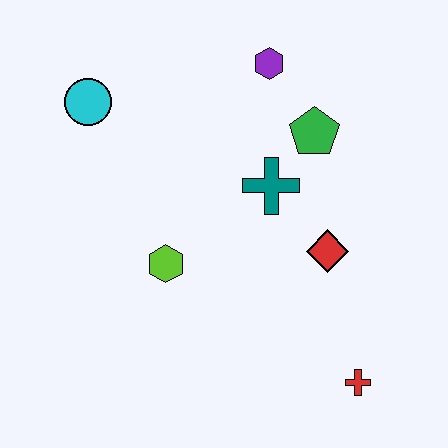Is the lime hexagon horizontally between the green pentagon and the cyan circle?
Yes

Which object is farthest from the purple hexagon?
The red cross is farthest from the purple hexagon.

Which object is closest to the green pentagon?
The teal cross is closest to the green pentagon.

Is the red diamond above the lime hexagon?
Yes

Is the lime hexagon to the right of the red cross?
No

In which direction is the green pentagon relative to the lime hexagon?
The green pentagon is to the right of the lime hexagon.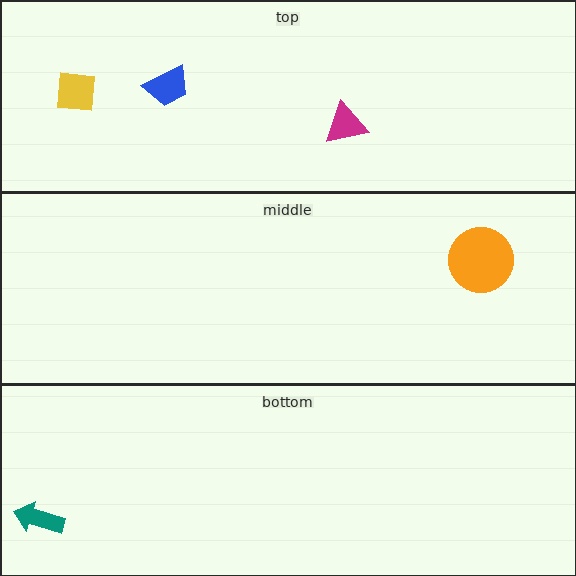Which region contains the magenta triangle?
The top region.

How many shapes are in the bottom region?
1.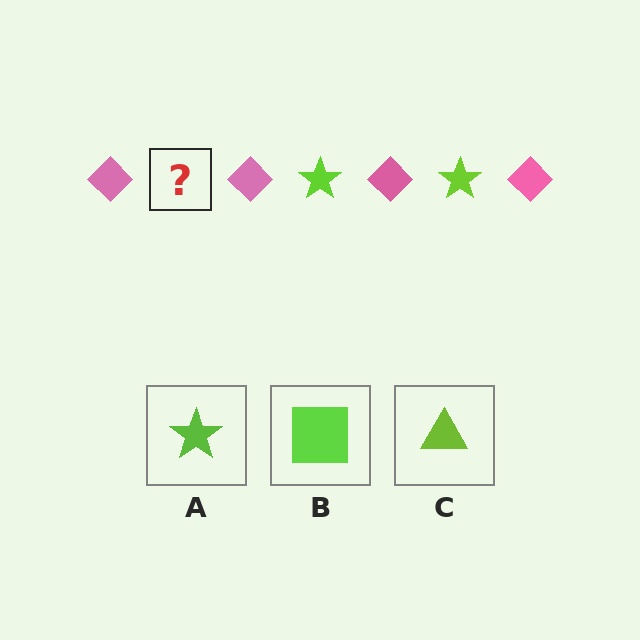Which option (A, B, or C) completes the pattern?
A.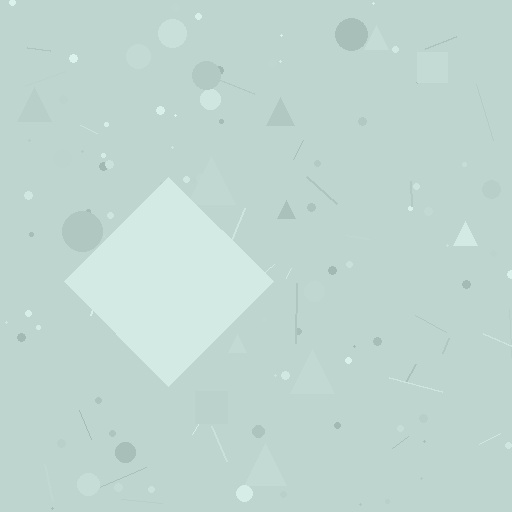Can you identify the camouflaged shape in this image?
The camouflaged shape is a diamond.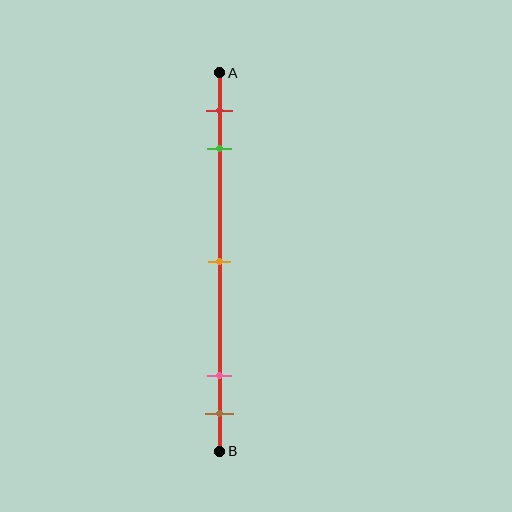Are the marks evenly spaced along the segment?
No, the marks are not evenly spaced.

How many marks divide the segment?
There are 5 marks dividing the segment.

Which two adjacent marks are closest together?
The pink and brown marks are the closest adjacent pair.